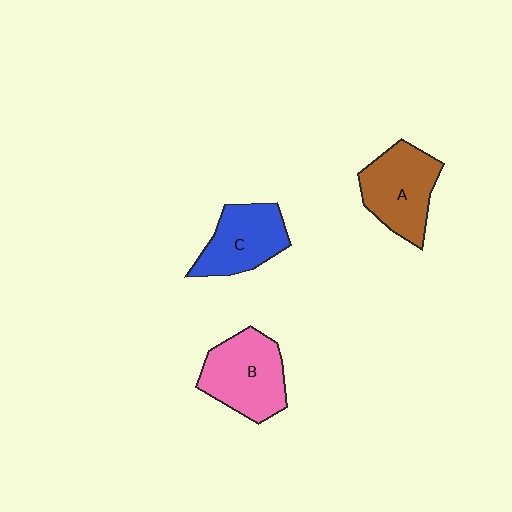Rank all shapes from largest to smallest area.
From largest to smallest: B (pink), A (brown), C (blue).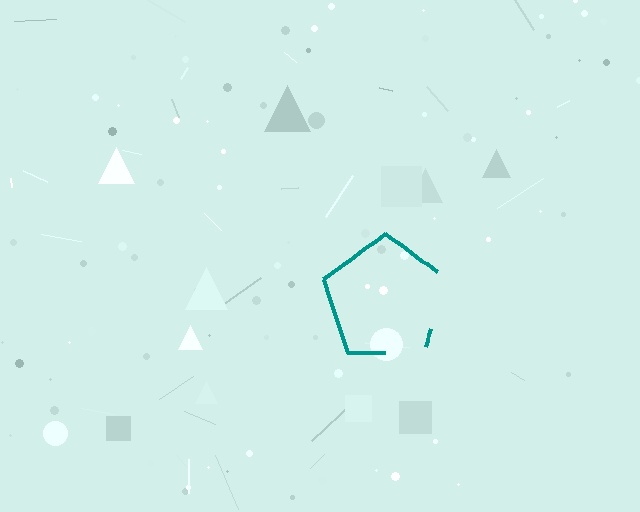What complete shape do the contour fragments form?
The contour fragments form a pentagon.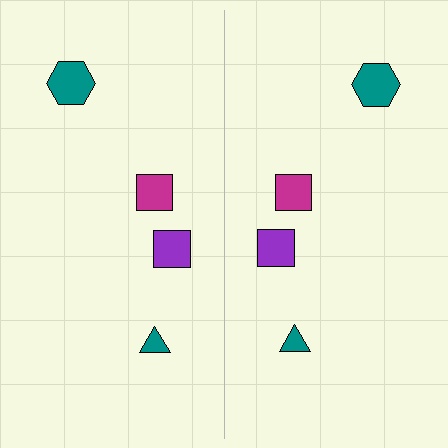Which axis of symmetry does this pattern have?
The pattern has a vertical axis of symmetry running through the center of the image.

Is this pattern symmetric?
Yes, this pattern has bilateral (reflection) symmetry.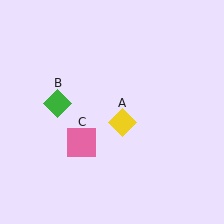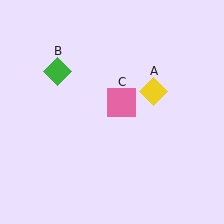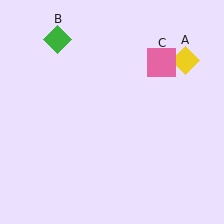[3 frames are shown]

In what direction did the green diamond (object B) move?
The green diamond (object B) moved up.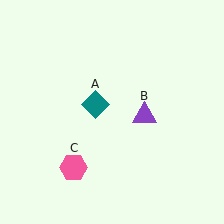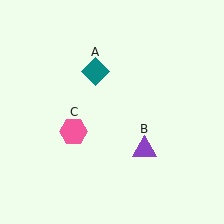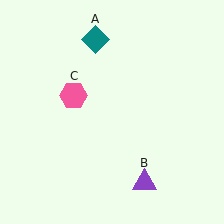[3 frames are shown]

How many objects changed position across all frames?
3 objects changed position: teal diamond (object A), purple triangle (object B), pink hexagon (object C).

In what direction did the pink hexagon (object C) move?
The pink hexagon (object C) moved up.